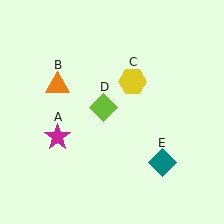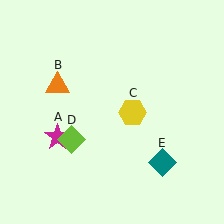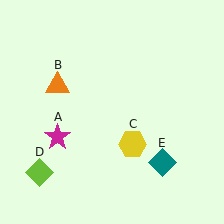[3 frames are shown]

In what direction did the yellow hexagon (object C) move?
The yellow hexagon (object C) moved down.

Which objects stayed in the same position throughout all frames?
Magenta star (object A) and orange triangle (object B) and teal diamond (object E) remained stationary.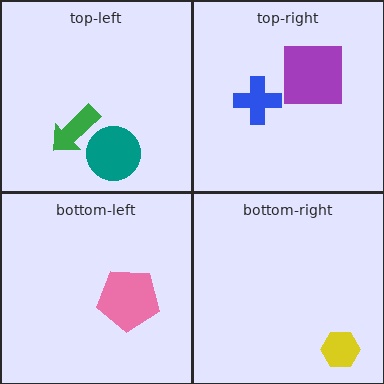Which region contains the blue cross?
The top-right region.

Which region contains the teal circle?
The top-left region.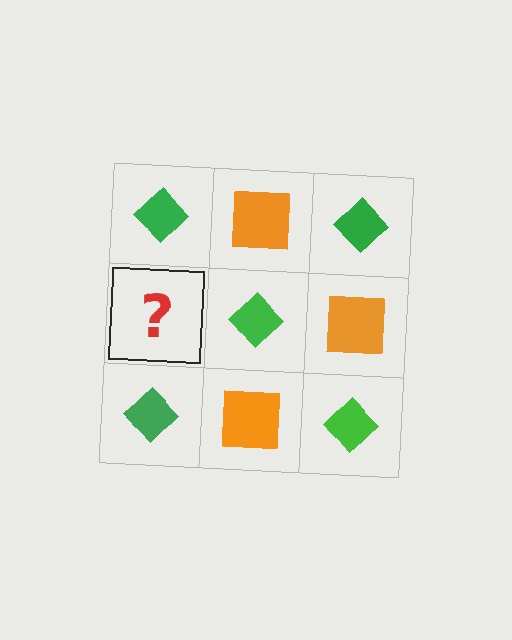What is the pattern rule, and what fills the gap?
The rule is that it alternates green diamond and orange square in a checkerboard pattern. The gap should be filled with an orange square.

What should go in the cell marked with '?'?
The missing cell should contain an orange square.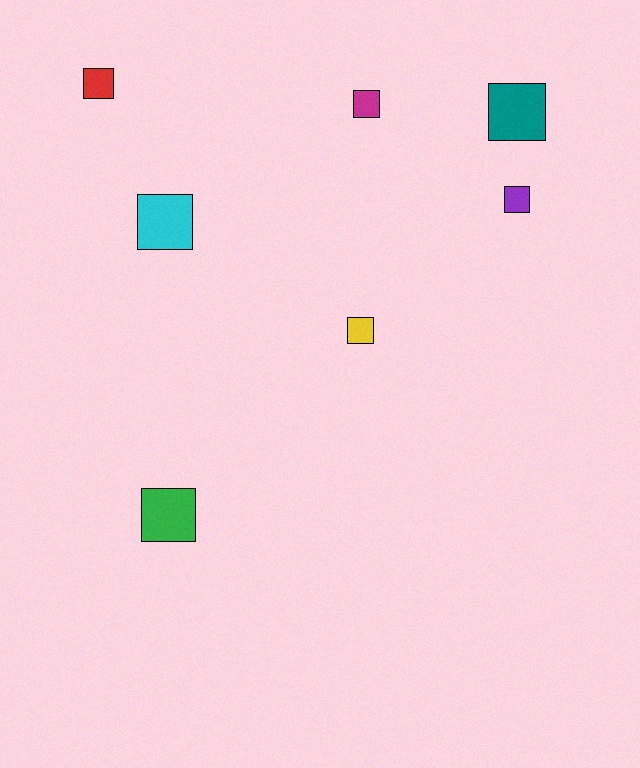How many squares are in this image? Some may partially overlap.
There are 7 squares.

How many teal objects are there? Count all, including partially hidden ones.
There is 1 teal object.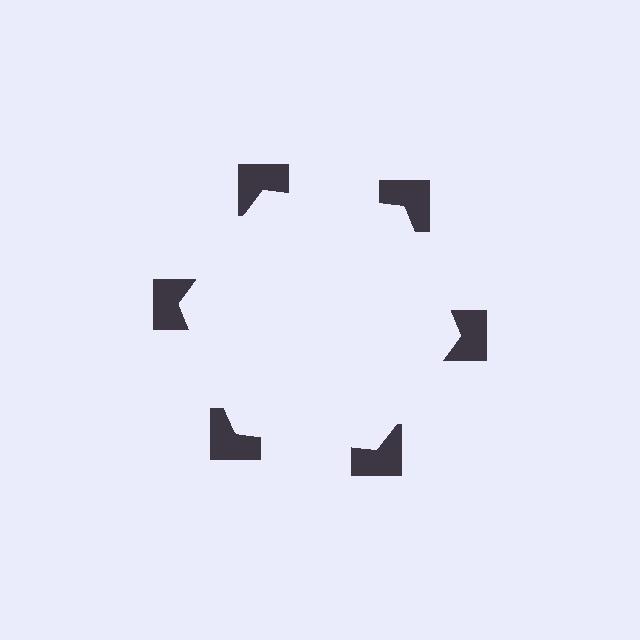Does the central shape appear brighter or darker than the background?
It typically appears slightly brighter than the background, even though no actual brightness change is drawn.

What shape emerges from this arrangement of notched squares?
An illusory hexagon — its edges are inferred from the aligned wedge cuts in the notched squares, not physically drawn.